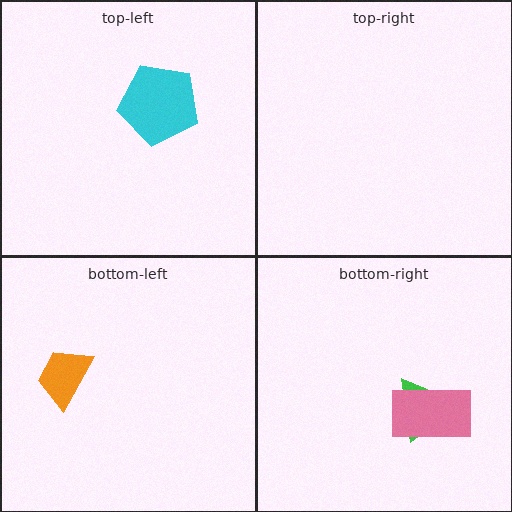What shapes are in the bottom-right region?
The green triangle, the pink rectangle.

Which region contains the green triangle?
The bottom-right region.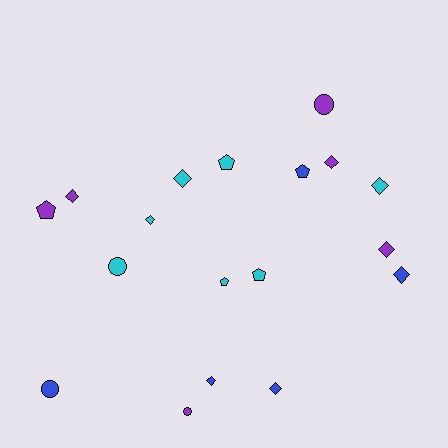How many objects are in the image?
There are 18 objects.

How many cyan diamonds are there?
There are 3 cyan diamonds.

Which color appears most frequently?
Cyan, with 7 objects.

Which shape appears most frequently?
Diamond, with 9 objects.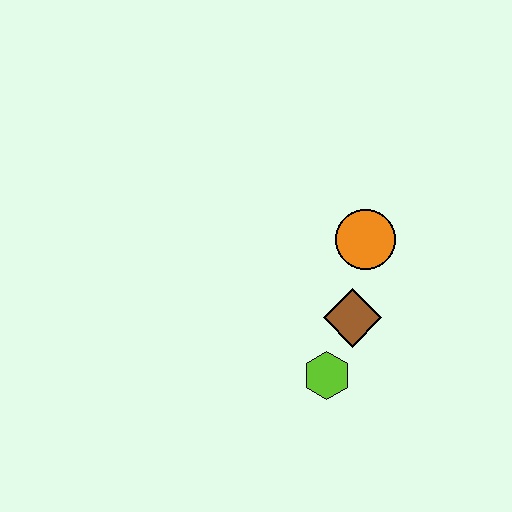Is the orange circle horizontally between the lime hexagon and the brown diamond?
No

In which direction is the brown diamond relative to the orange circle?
The brown diamond is below the orange circle.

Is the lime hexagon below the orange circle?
Yes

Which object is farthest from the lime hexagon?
The orange circle is farthest from the lime hexagon.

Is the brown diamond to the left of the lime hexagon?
No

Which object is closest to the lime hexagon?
The brown diamond is closest to the lime hexagon.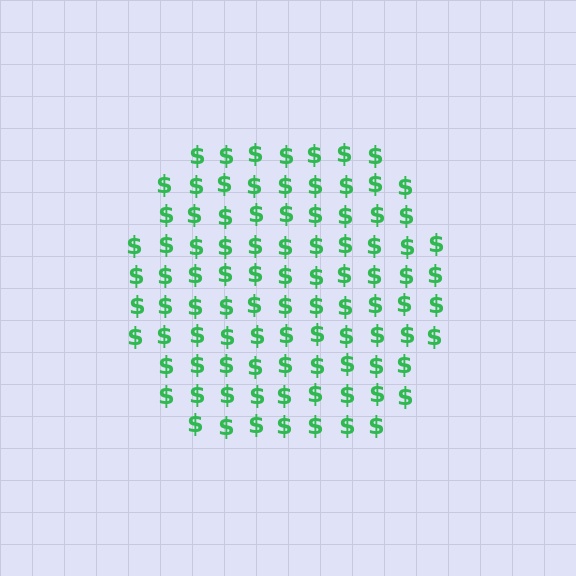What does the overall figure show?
The overall figure shows a hexagon.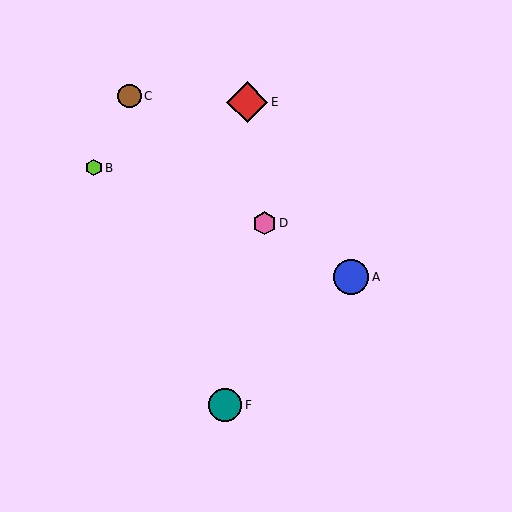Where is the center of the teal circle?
The center of the teal circle is at (225, 405).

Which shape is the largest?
The red diamond (labeled E) is the largest.